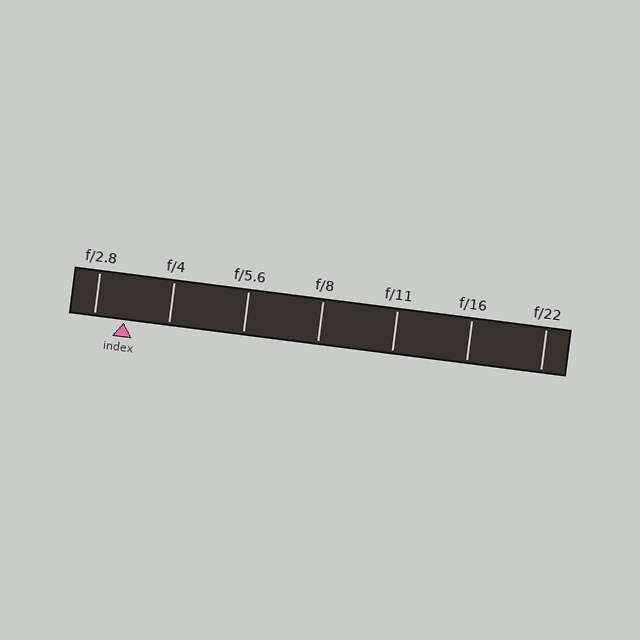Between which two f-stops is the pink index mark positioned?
The index mark is between f/2.8 and f/4.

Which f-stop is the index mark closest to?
The index mark is closest to f/2.8.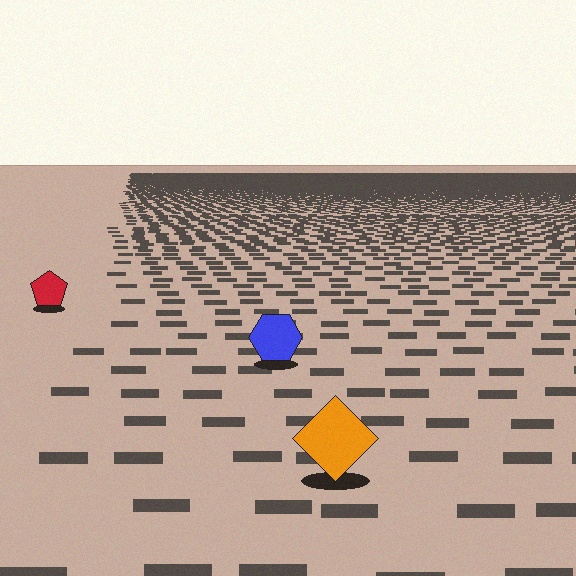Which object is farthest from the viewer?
The red pentagon is farthest from the viewer. It appears smaller and the ground texture around it is denser.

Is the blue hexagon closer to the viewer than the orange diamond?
No. The orange diamond is closer — you can tell from the texture gradient: the ground texture is coarser near it.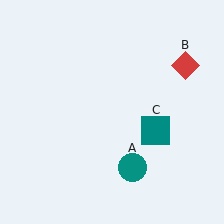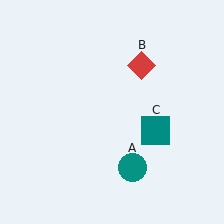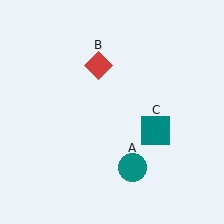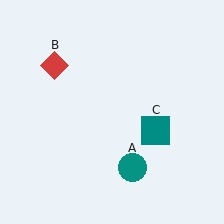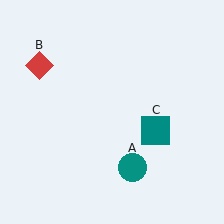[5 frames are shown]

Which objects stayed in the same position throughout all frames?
Teal circle (object A) and teal square (object C) remained stationary.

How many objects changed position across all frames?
1 object changed position: red diamond (object B).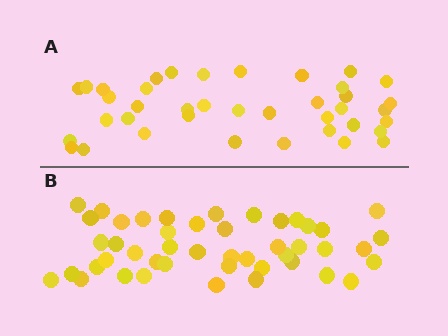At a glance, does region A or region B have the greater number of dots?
Region B (the bottom region) has more dots.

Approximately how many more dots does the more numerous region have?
Region B has roughly 8 or so more dots than region A.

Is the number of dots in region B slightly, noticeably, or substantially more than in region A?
Region B has only slightly more — the two regions are fairly close. The ratio is roughly 1.2 to 1.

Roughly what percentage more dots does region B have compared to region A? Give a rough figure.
About 20% more.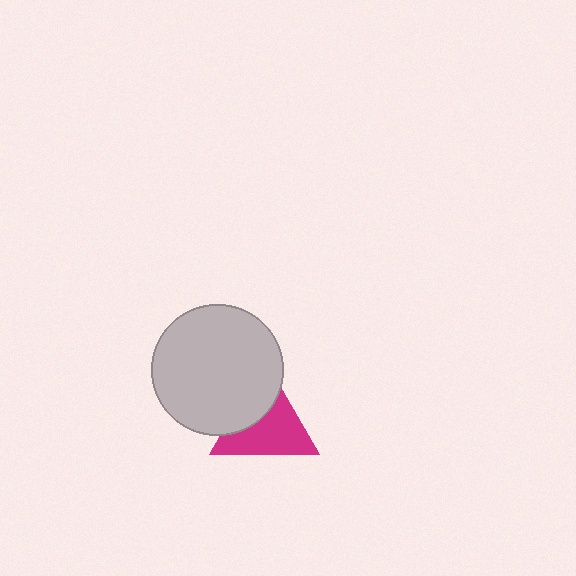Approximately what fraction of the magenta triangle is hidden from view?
Roughly 36% of the magenta triangle is hidden behind the light gray circle.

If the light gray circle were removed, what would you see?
You would see the complete magenta triangle.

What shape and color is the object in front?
The object in front is a light gray circle.